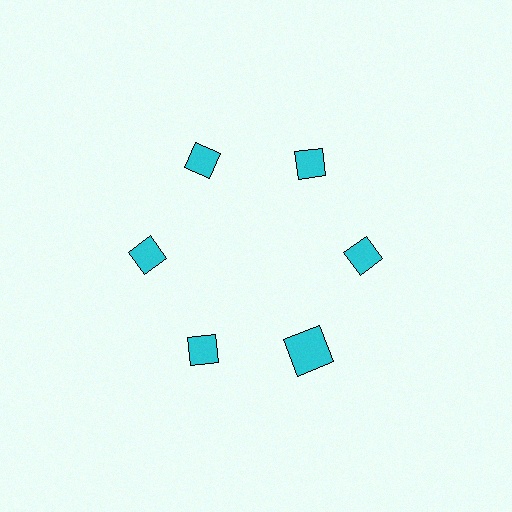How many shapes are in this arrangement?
There are 6 shapes arranged in a ring pattern.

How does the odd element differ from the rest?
It has a different shape: square instead of diamond.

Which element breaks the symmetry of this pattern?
The cyan square at roughly the 5 o'clock position breaks the symmetry. All other shapes are cyan diamonds.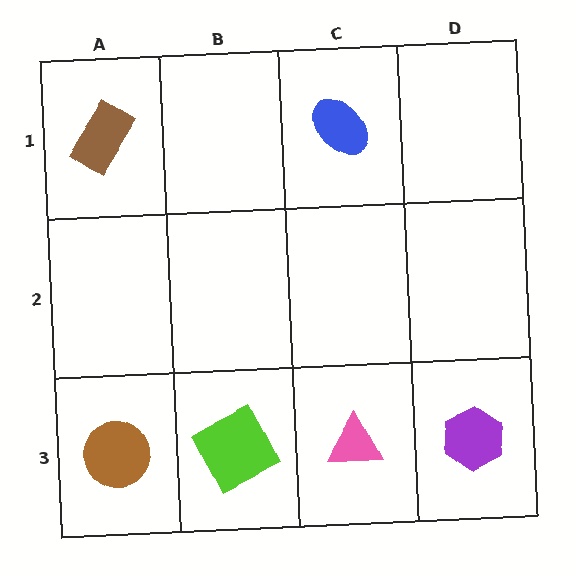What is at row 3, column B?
A lime square.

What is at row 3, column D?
A purple hexagon.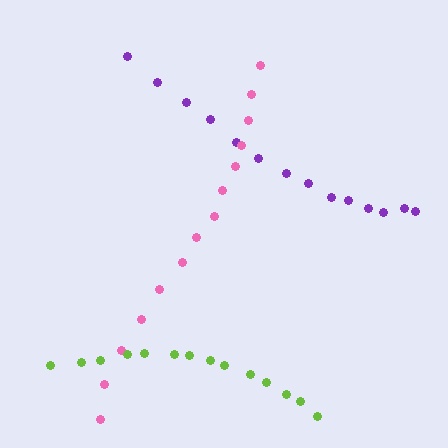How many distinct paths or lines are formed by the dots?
There are 3 distinct paths.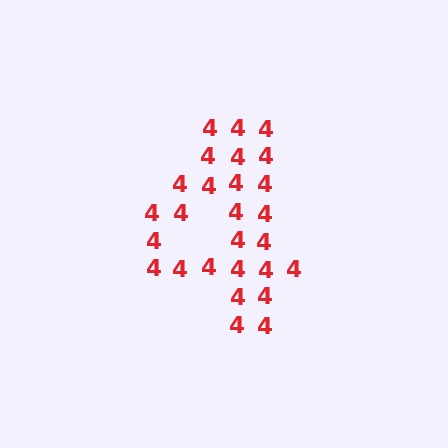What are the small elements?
The small elements are digit 4's.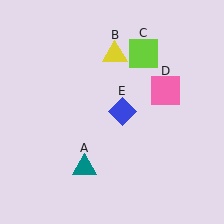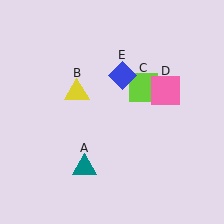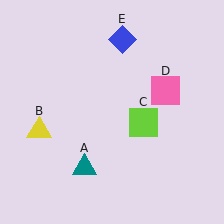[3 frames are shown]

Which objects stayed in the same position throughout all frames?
Teal triangle (object A) and pink square (object D) remained stationary.